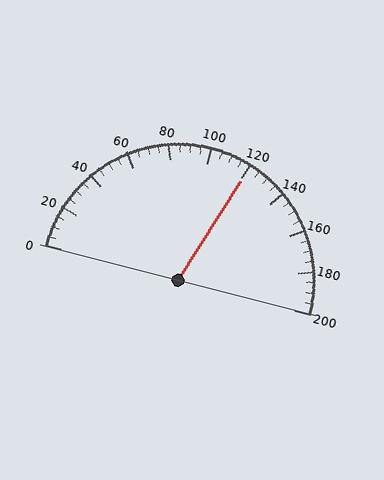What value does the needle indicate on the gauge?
The needle indicates approximately 120.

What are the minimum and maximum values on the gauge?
The gauge ranges from 0 to 200.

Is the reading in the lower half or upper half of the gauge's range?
The reading is in the upper half of the range (0 to 200).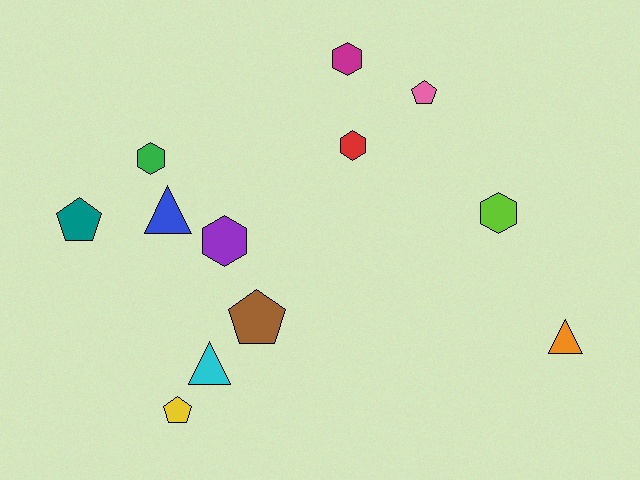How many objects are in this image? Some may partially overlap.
There are 12 objects.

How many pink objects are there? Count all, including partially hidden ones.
There is 1 pink object.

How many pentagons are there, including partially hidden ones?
There are 4 pentagons.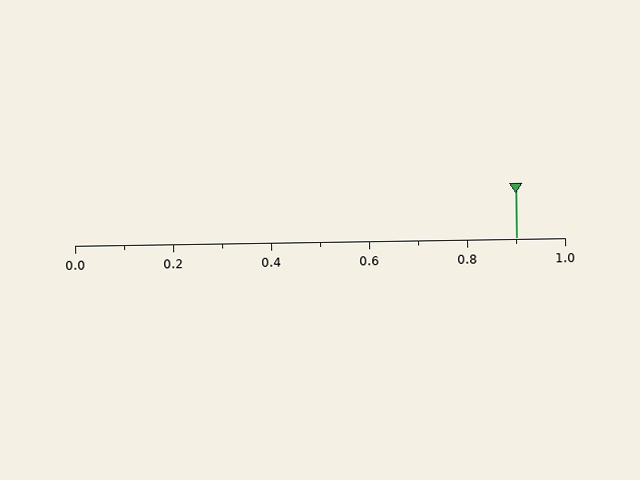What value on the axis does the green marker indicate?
The marker indicates approximately 0.9.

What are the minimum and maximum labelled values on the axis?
The axis runs from 0.0 to 1.0.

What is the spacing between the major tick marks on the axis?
The major ticks are spaced 0.2 apart.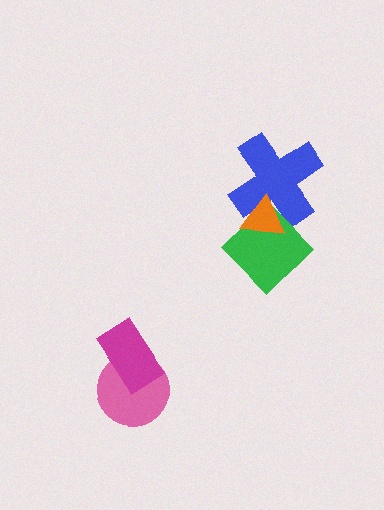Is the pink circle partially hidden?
Yes, it is partially covered by another shape.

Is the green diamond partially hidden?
Yes, it is partially covered by another shape.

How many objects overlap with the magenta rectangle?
1 object overlaps with the magenta rectangle.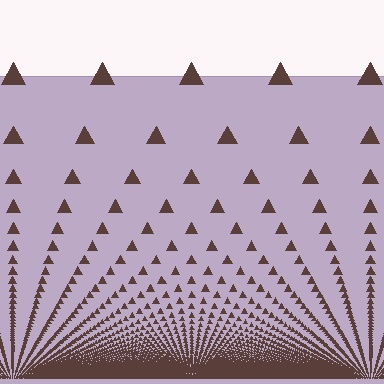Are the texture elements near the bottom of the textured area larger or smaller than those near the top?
Smaller. The gradient is inverted — elements near the bottom are smaller and denser.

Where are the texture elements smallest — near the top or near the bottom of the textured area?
Near the bottom.